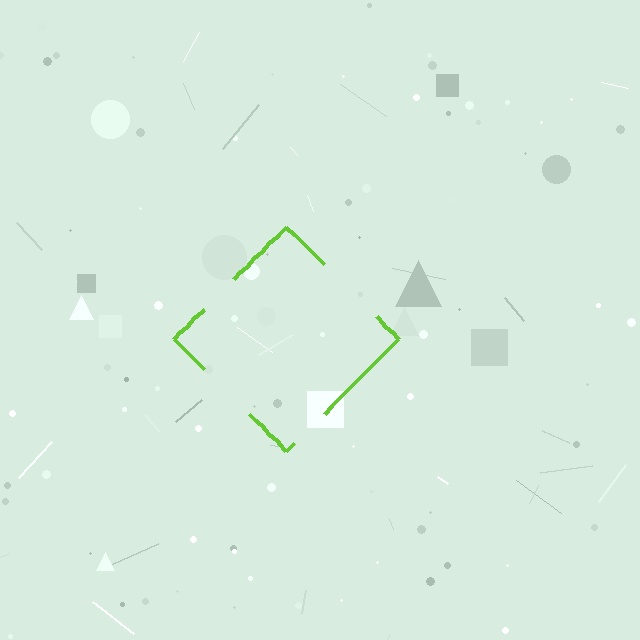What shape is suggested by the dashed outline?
The dashed outline suggests a diamond.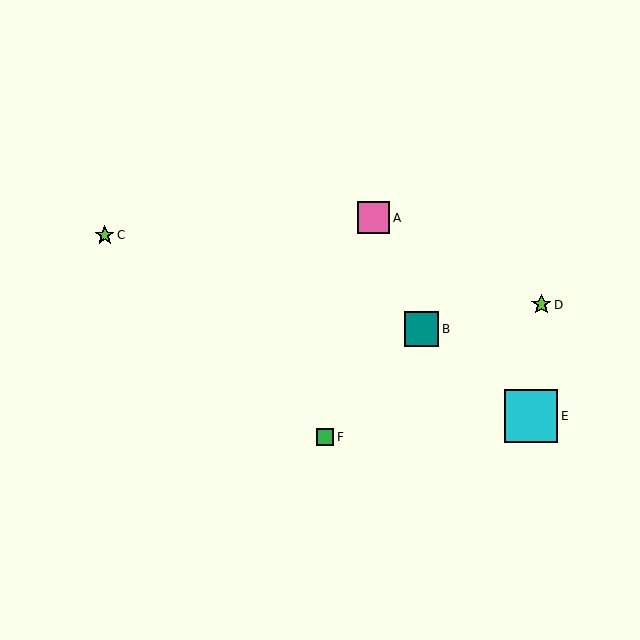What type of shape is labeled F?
Shape F is a green square.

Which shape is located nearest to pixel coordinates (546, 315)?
The lime star (labeled D) at (541, 305) is nearest to that location.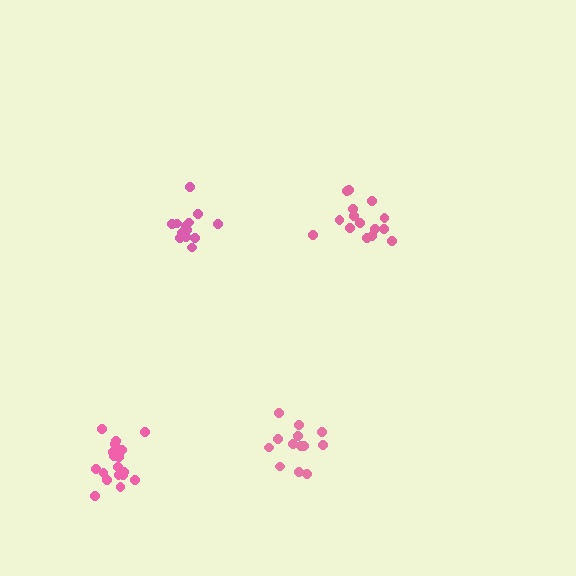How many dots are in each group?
Group 1: 13 dots, Group 2: 19 dots, Group 3: 15 dots, Group 4: 13 dots (60 total).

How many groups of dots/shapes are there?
There are 4 groups.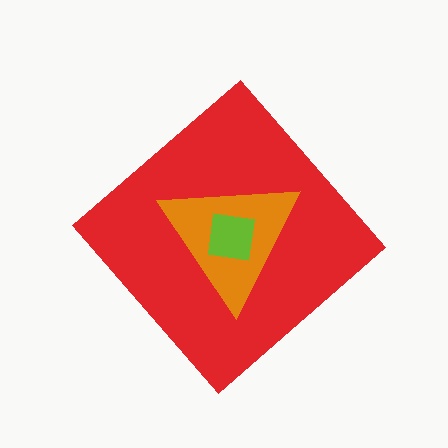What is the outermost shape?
The red diamond.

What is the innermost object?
The lime square.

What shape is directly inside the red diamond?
The orange triangle.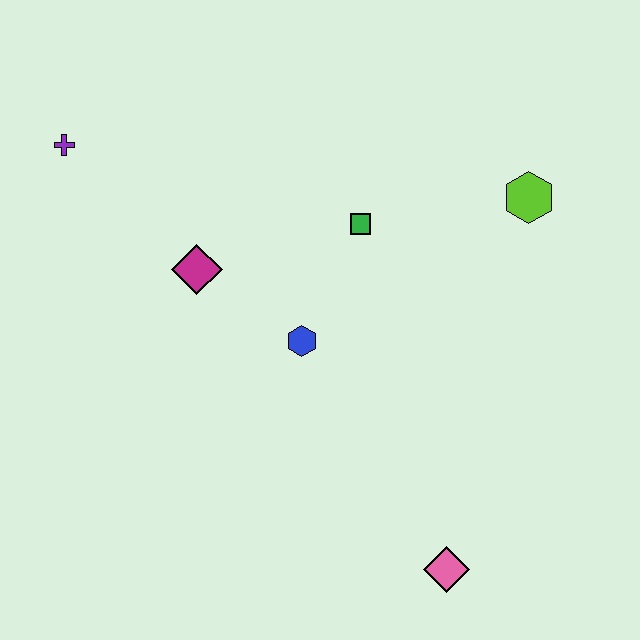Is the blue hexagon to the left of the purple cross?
No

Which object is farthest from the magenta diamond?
The pink diamond is farthest from the magenta diamond.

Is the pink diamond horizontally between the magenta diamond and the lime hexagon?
Yes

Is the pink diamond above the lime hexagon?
No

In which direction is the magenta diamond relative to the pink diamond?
The magenta diamond is above the pink diamond.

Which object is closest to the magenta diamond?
The blue hexagon is closest to the magenta diamond.